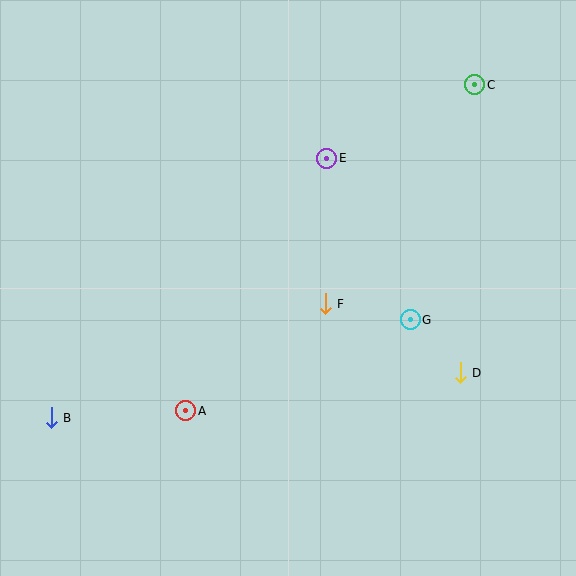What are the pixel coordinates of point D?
Point D is at (460, 373).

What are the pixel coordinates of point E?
Point E is at (326, 158).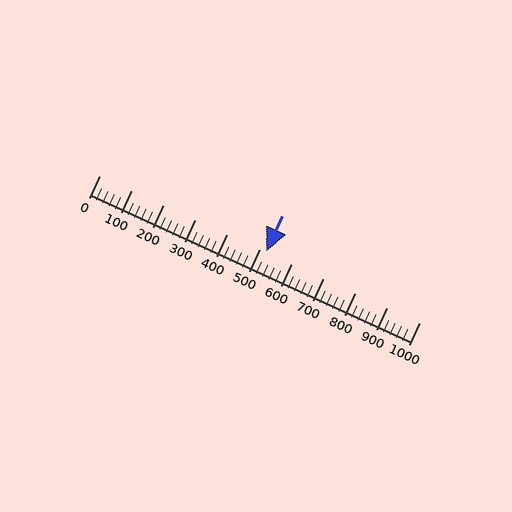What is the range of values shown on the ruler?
The ruler shows values from 0 to 1000.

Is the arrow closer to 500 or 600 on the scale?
The arrow is closer to 500.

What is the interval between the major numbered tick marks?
The major tick marks are spaced 100 units apart.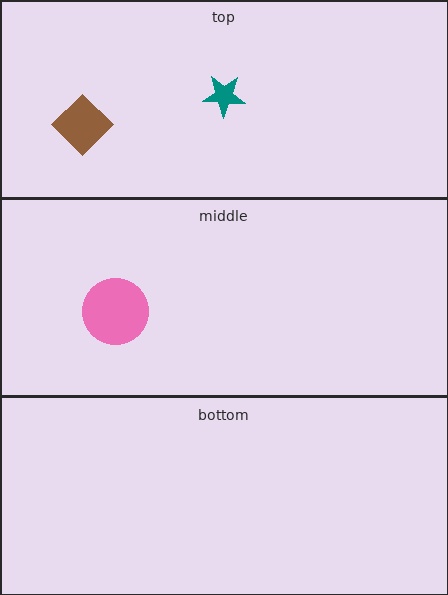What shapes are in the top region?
The brown diamond, the teal star.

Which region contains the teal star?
The top region.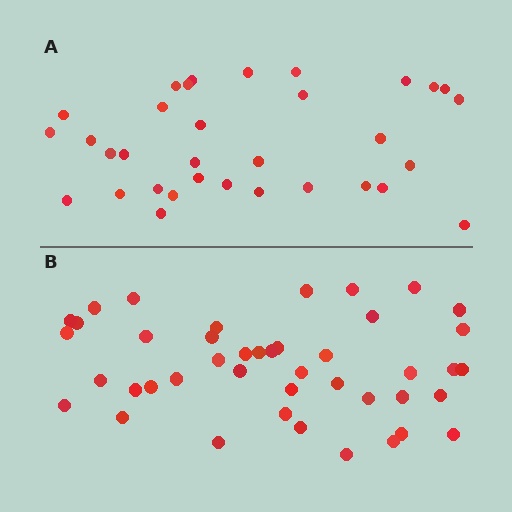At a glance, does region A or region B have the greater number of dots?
Region B (the bottom region) has more dots.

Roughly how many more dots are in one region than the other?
Region B has roughly 10 or so more dots than region A.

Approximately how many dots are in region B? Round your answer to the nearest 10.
About 40 dots. (The exact count is 43, which rounds to 40.)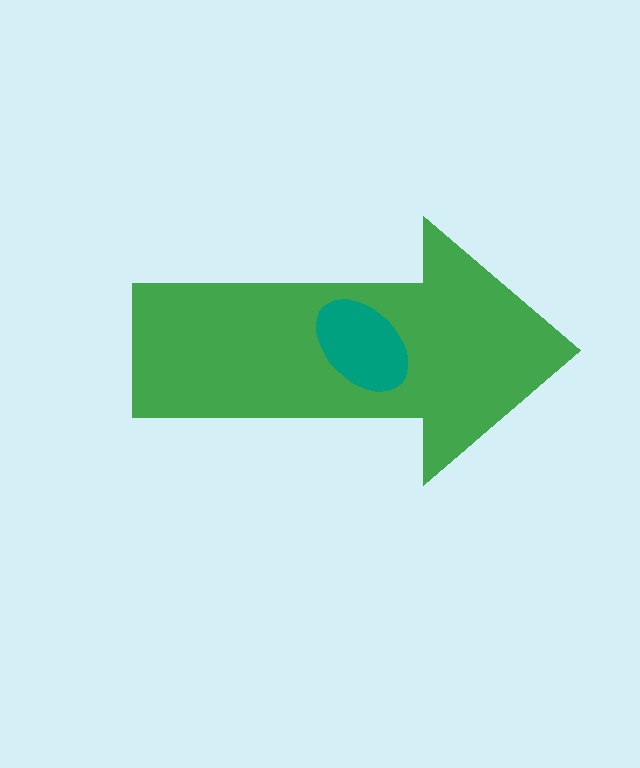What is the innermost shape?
The teal ellipse.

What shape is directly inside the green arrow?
The teal ellipse.